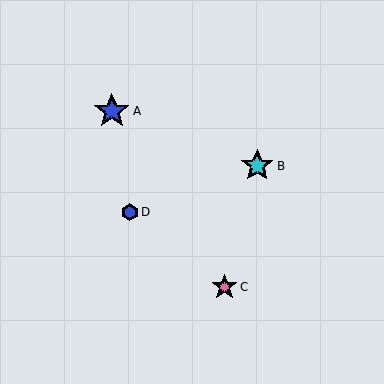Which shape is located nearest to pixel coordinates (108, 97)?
The blue star (labeled A) at (112, 111) is nearest to that location.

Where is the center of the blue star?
The center of the blue star is at (112, 111).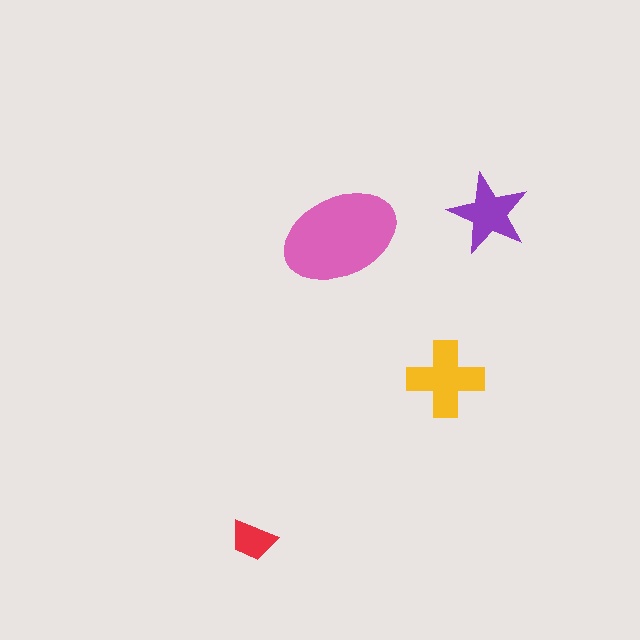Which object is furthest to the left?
The red trapezoid is leftmost.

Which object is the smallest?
The red trapezoid.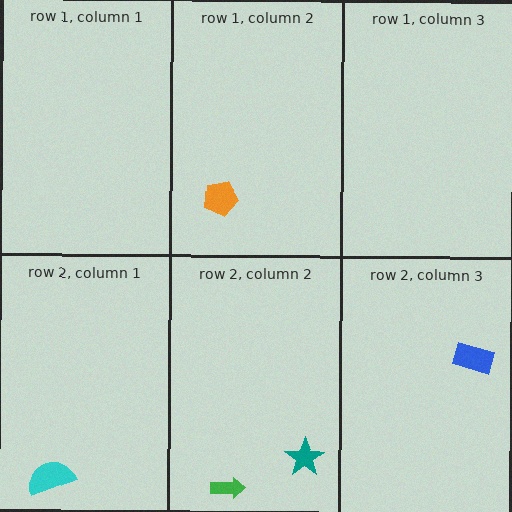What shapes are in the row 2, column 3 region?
The blue rectangle.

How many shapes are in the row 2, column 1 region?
1.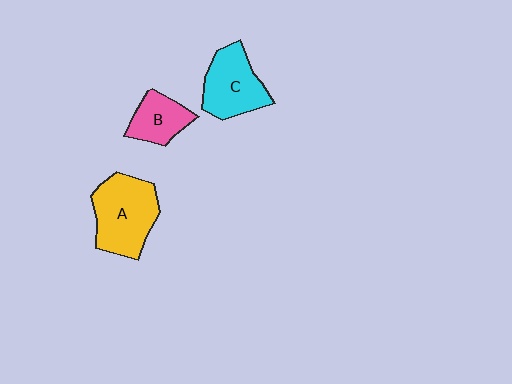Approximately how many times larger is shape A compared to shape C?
Approximately 1.2 times.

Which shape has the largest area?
Shape A (yellow).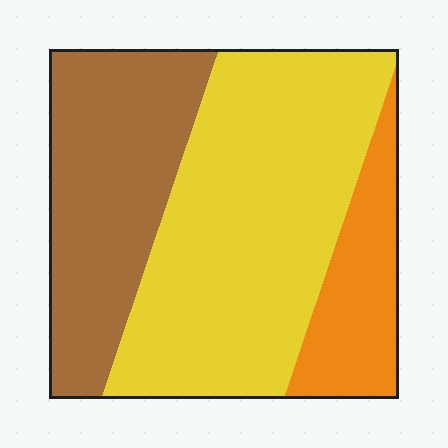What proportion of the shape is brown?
Brown covers about 30% of the shape.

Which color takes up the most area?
Yellow, at roughly 50%.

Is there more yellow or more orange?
Yellow.